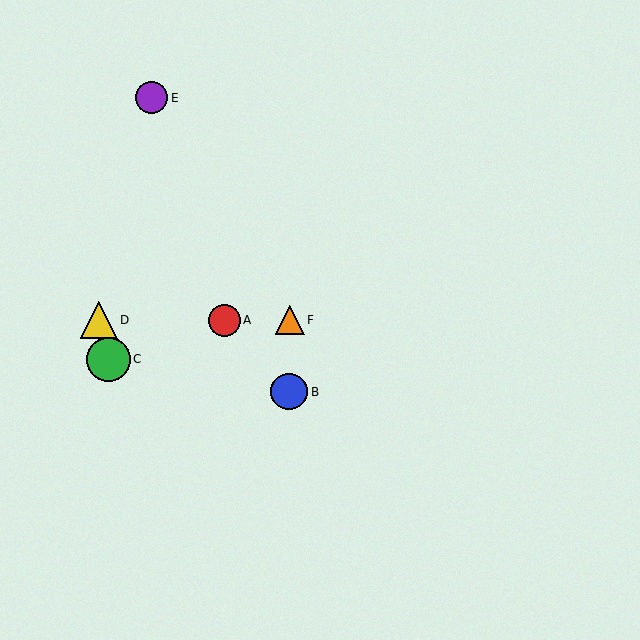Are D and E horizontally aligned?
No, D is at y≈320 and E is at y≈98.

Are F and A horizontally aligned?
Yes, both are at y≈320.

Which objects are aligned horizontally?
Objects A, D, F are aligned horizontally.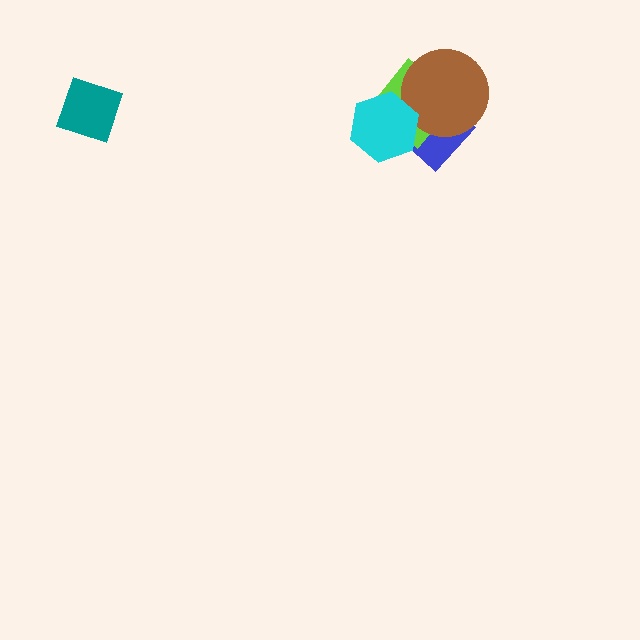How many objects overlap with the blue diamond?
3 objects overlap with the blue diamond.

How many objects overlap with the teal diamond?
0 objects overlap with the teal diamond.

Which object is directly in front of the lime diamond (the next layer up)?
The brown circle is directly in front of the lime diamond.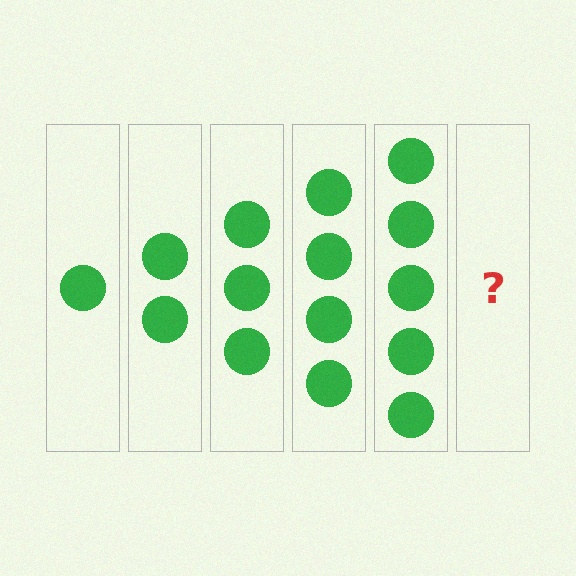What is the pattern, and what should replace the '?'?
The pattern is that each step adds one more circle. The '?' should be 6 circles.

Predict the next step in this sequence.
The next step is 6 circles.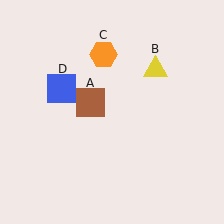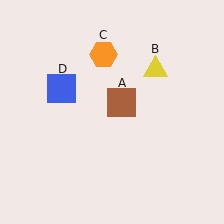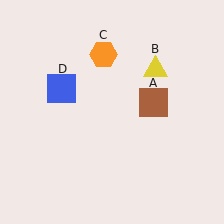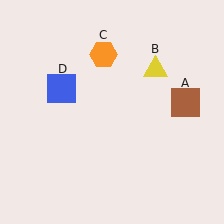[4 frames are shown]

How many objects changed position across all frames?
1 object changed position: brown square (object A).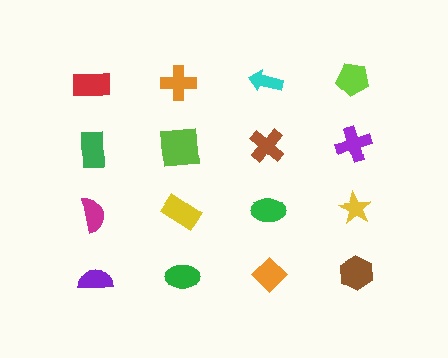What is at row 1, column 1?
A red rectangle.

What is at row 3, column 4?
A yellow star.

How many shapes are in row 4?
4 shapes.